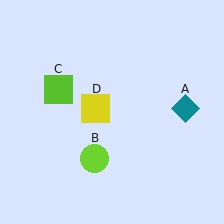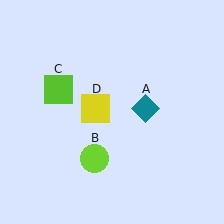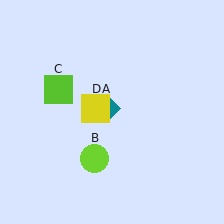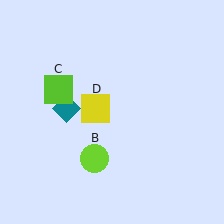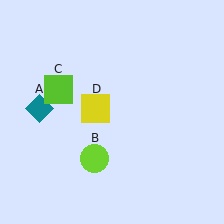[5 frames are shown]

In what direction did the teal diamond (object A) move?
The teal diamond (object A) moved left.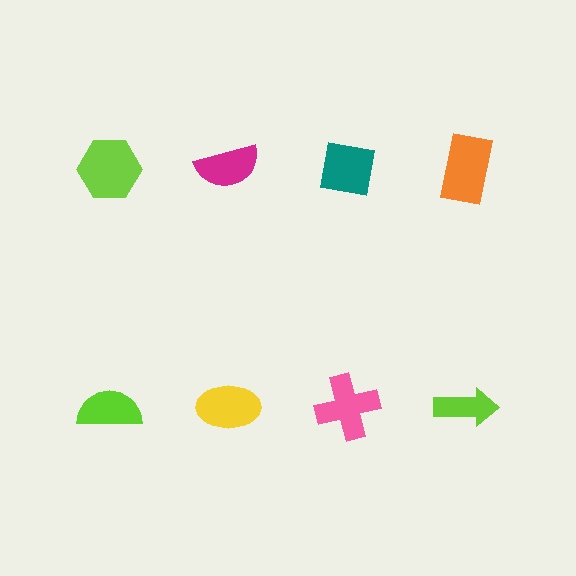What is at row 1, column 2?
A magenta semicircle.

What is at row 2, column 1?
A lime semicircle.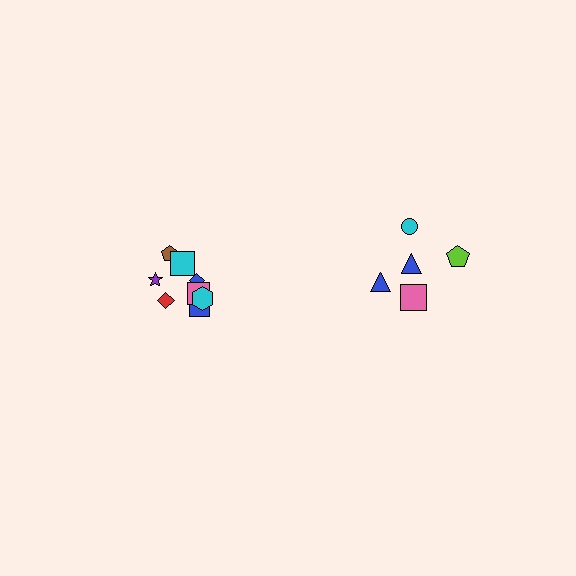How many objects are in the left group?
There are 8 objects.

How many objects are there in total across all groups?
There are 13 objects.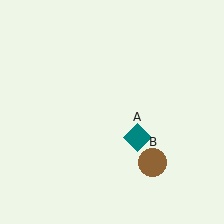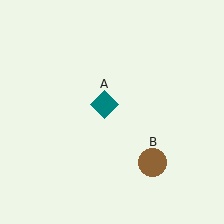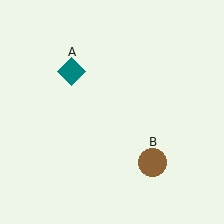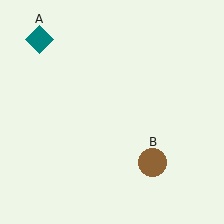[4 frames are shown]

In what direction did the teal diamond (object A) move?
The teal diamond (object A) moved up and to the left.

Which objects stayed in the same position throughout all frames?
Brown circle (object B) remained stationary.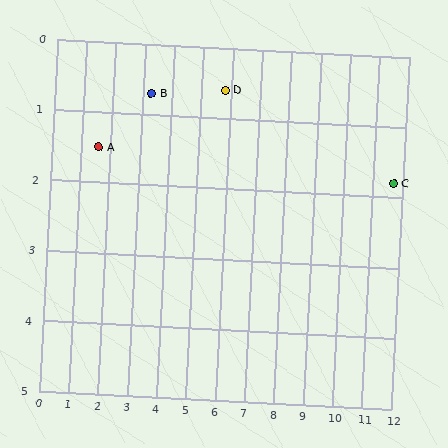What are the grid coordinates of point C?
Point C is at approximately (11.7, 1.8).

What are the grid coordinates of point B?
Point B is at approximately (3.3, 0.7).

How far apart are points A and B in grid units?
Points A and B are about 1.9 grid units apart.